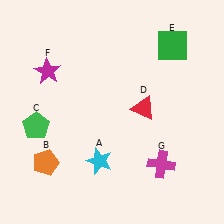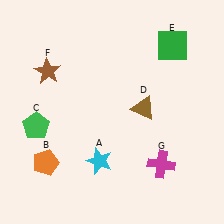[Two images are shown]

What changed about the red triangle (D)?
In Image 1, D is red. In Image 2, it changed to brown.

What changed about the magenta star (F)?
In Image 1, F is magenta. In Image 2, it changed to brown.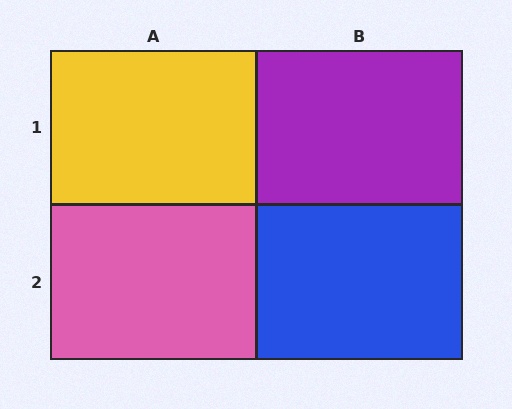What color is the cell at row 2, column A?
Pink.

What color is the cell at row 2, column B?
Blue.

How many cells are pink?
1 cell is pink.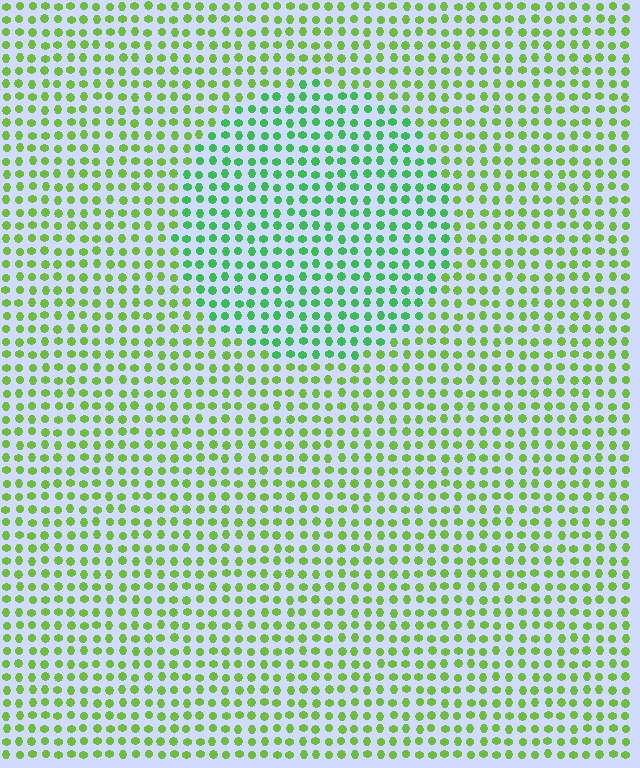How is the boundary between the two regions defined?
The boundary is defined purely by a slight shift in hue (about 35 degrees). Spacing, size, and orientation are identical on both sides.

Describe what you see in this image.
The image is filled with small lime elements in a uniform arrangement. A circle-shaped region is visible where the elements are tinted to a slightly different hue, forming a subtle color boundary.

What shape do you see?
I see a circle.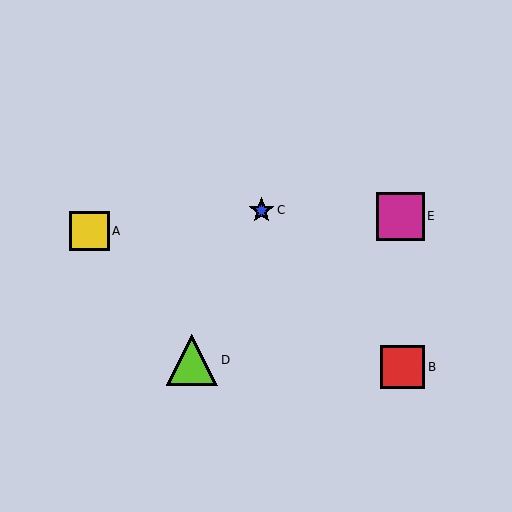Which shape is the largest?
The lime triangle (labeled D) is the largest.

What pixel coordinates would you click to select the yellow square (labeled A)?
Click at (90, 231) to select the yellow square A.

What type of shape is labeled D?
Shape D is a lime triangle.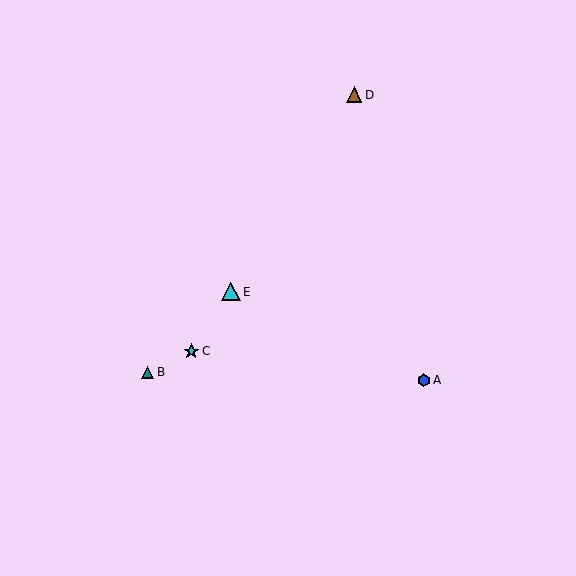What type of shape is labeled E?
Shape E is a cyan triangle.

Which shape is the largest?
The cyan triangle (labeled E) is the largest.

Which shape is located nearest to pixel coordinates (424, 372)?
The blue hexagon (labeled A) at (424, 380) is nearest to that location.